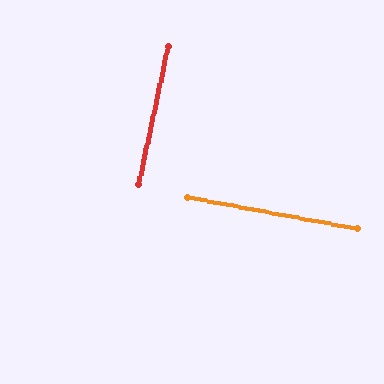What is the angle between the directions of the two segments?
Approximately 88 degrees.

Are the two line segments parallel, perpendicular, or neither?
Perpendicular — they meet at approximately 88°.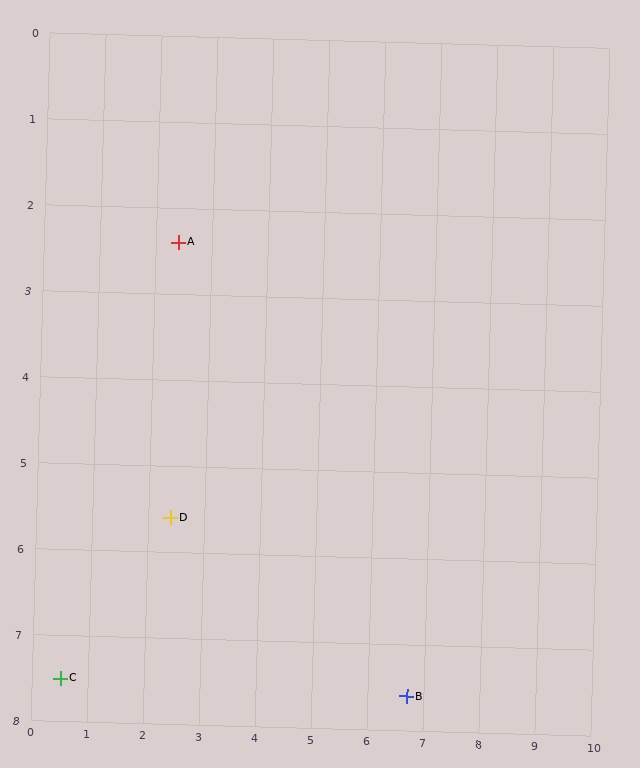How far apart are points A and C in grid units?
Points A and C are about 5.4 grid units apart.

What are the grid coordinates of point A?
Point A is at approximately (2.4, 2.4).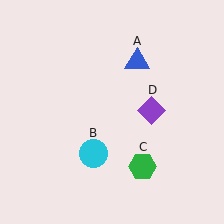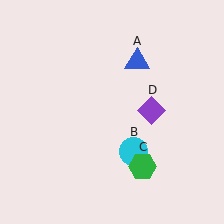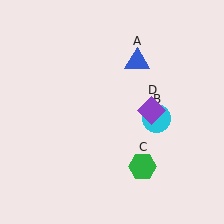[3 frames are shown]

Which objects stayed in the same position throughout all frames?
Blue triangle (object A) and green hexagon (object C) and purple diamond (object D) remained stationary.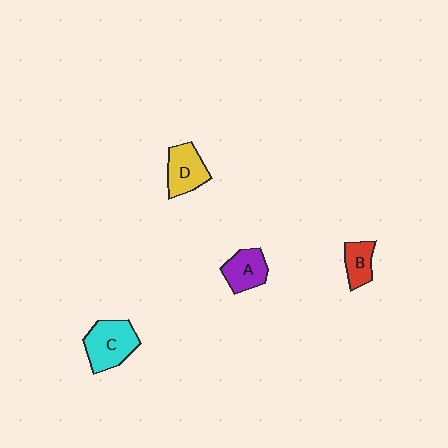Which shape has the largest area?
Shape C (cyan).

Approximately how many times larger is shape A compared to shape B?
Approximately 1.3 times.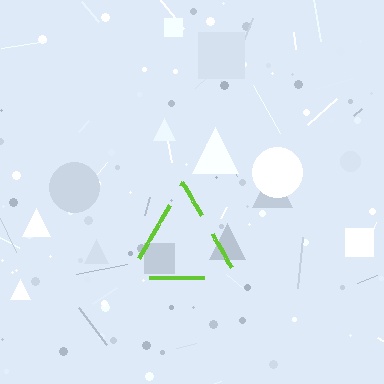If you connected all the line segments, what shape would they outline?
They would outline a triangle.